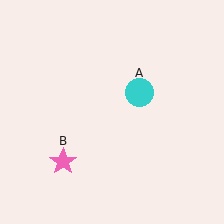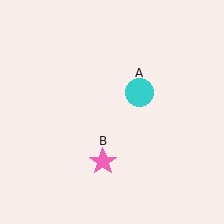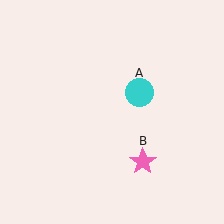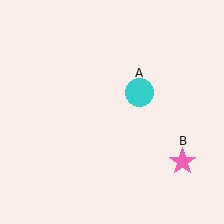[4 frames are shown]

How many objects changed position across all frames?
1 object changed position: pink star (object B).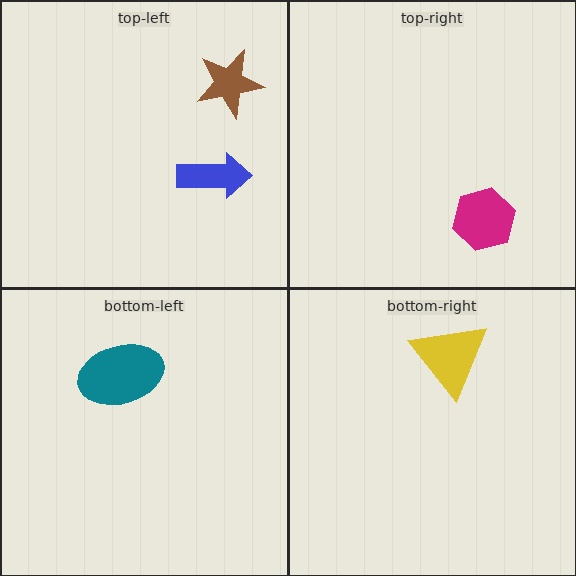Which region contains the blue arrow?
The top-left region.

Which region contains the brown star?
The top-left region.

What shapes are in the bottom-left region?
The teal ellipse.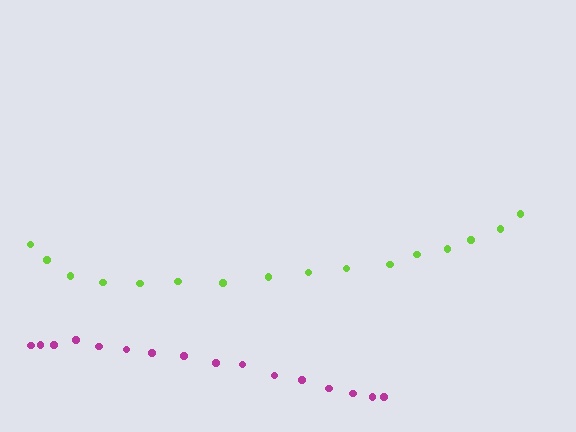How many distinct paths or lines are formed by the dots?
There are 2 distinct paths.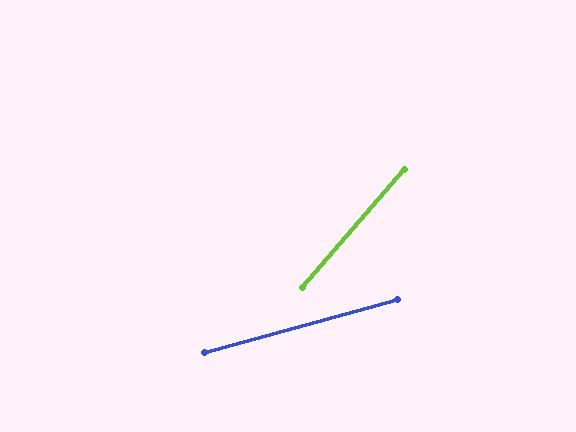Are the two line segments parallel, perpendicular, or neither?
Neither parallel nor perpendicular — they differ by about 34°.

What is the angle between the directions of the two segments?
Approximately 34 degrees.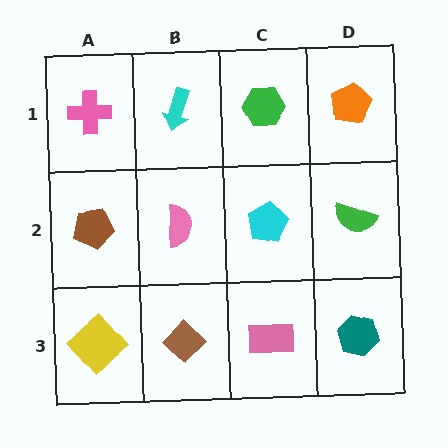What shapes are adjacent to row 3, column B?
A pink semicircle (row 2, column B), a yellow diamond (row 3, column A), a pink rectangle (row 3, column C).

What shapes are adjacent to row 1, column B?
A pink semicircle (row 2, column B), a pink cross (row 1, column A), a green hexagon (row 1, column C).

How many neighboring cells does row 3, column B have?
3.